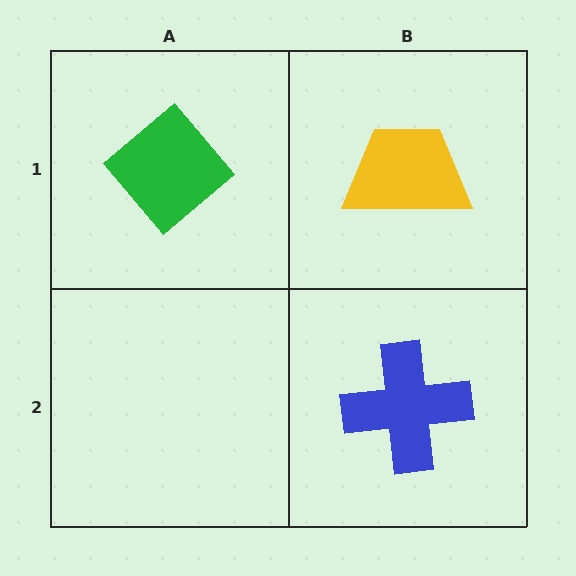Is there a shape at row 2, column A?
No, that cell is empty.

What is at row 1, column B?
A yellow trapezoid.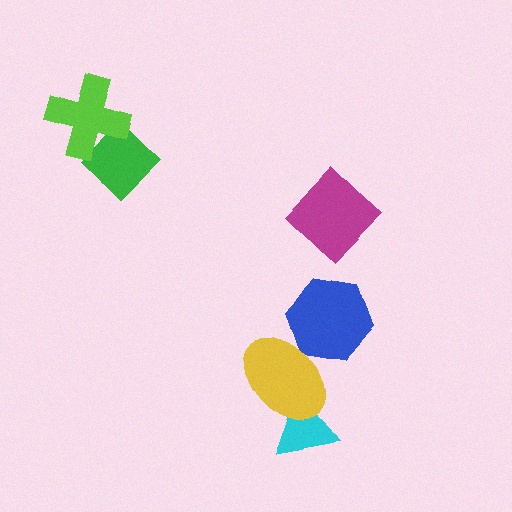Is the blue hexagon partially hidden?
Yes, it is partially covered by another shape.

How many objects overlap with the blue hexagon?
1 object overlaps with the blue hexagon.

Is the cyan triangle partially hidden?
Yes, it is partially covered by another shape.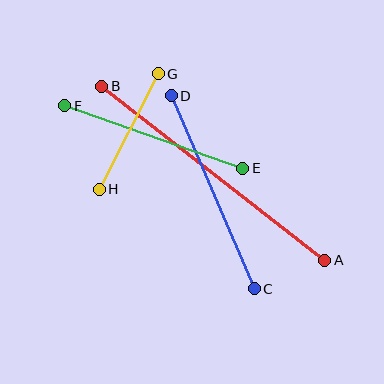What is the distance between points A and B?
The distance is approximately 283 pixels.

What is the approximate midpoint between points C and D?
The midpoint is at approximately (213, 192) pixels.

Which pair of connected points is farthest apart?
Points A and B are farthest apart.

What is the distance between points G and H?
The distance is approximately 130 pixels.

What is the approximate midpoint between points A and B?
The midpoint is at approximately (213, 173) pixels.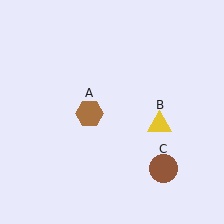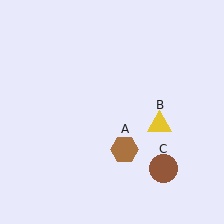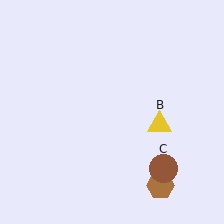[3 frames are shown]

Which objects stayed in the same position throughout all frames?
Yellow triangle (object B) and brown circle (object C) remained stationary.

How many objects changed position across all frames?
1 object changed position: brown hexagon (object A).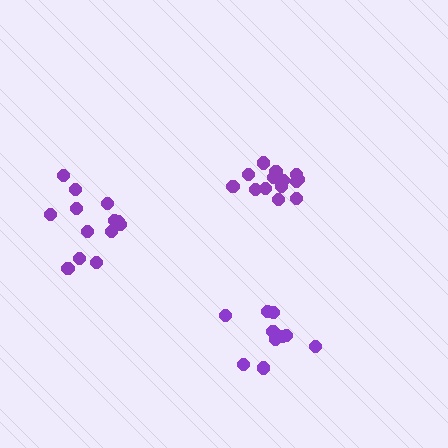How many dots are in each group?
Group 1: 14 dots, Group 2: 13 dots, Group 3: 10 dots (37 total).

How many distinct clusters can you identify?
There are 3 distinct clusters.